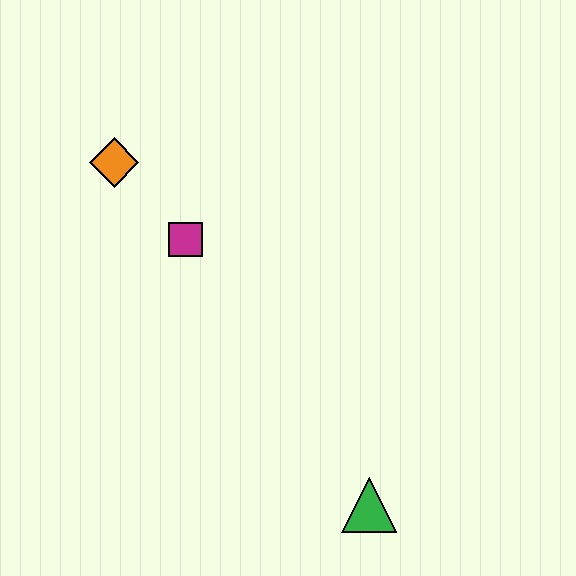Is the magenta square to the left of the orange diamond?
No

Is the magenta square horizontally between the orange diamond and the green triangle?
Yes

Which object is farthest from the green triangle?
The orange diamond is farthest from the green triangle.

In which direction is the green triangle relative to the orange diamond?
The green triangle is below the orange diamond.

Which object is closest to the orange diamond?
The magenta square is closest to the orange diamond.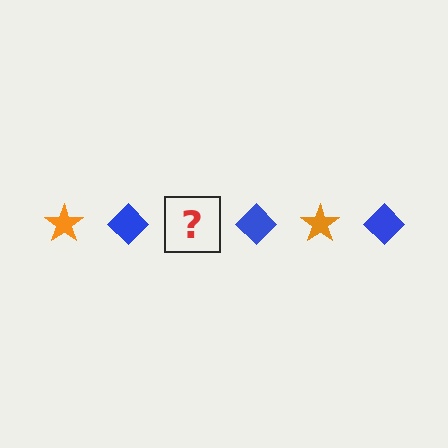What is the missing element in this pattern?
The missing element is an orange star.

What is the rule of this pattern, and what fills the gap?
The rule is that the pattern alternates between orange star and blue diamond. The gap should be filled with an orange star.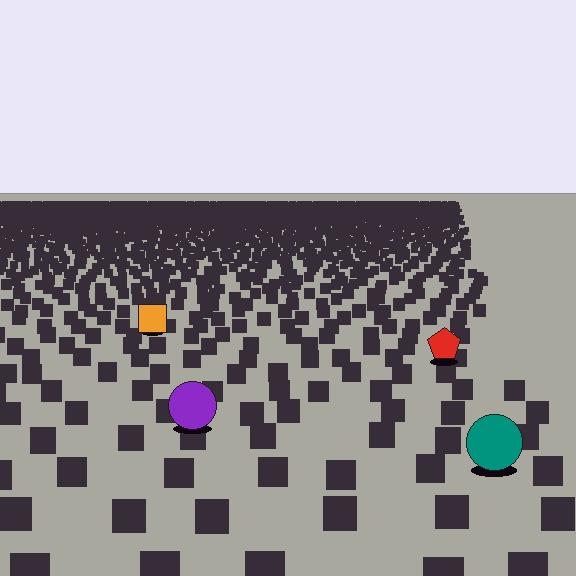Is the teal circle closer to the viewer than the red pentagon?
Yes. The teal circle is closer — you can tell from the texture gradient: the ground texture is coarser near it.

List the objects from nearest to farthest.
From nearest to farthest: the teal circle, the purple circle, the red pentagon, the orange square.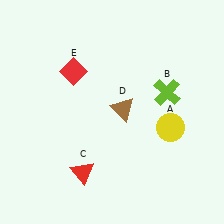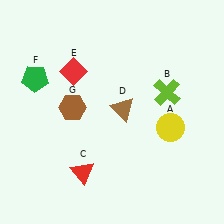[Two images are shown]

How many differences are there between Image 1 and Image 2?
There are 2 differences between the two images.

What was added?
A green pentagon (F), a brown hexagon (G) were added in Image 2.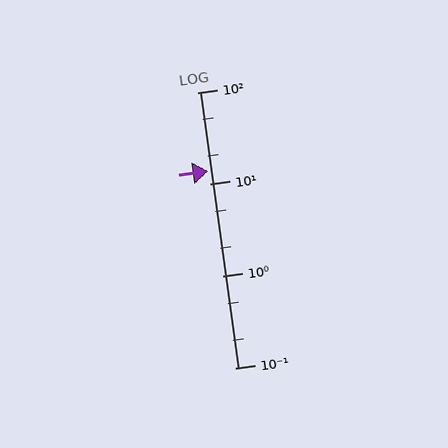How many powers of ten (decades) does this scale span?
The scale spans 3 decades, from 0.1 to 100.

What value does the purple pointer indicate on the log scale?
The pointer indicates approximately 14.